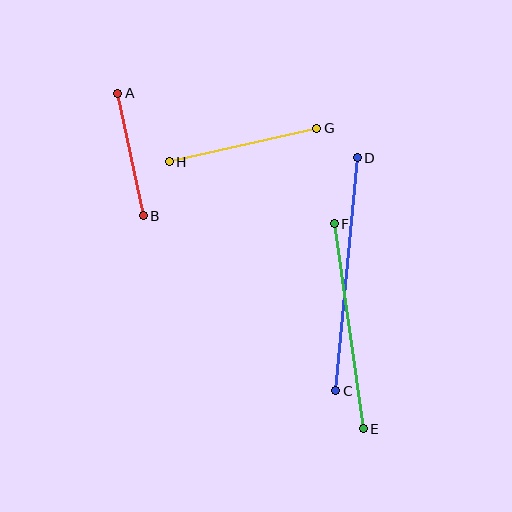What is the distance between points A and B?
The distance is approximately 125 pixels.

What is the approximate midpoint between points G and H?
The midpoint is at approximately (243, 145) pixels.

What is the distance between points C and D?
The distance is approximately 234 pixels.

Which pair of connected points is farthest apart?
Points C and D are farthest apart.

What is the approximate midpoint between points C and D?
The midpoint is at approximately (346, 274) pixels.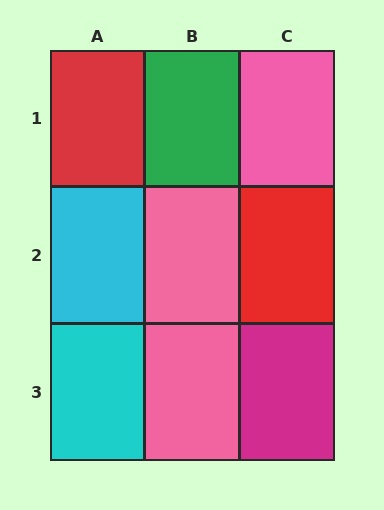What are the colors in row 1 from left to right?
Red, green, pink.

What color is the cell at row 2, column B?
Pink.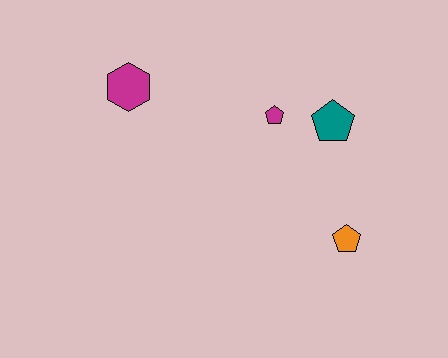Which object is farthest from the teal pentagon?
The magenta hexagon is farthest from the teal pentagon.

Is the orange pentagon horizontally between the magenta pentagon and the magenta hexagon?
No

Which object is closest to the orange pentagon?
The teal pentagon is closest to the orange pentagon.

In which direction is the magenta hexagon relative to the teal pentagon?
The magenta hexagon is to the left of the teal pentagon.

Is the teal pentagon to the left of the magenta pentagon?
No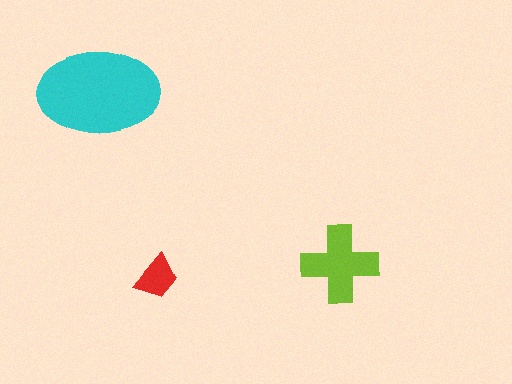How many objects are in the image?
There are 3 objects in the image.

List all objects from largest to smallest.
The cyan ellipse, the lime cross, the red trapezoid.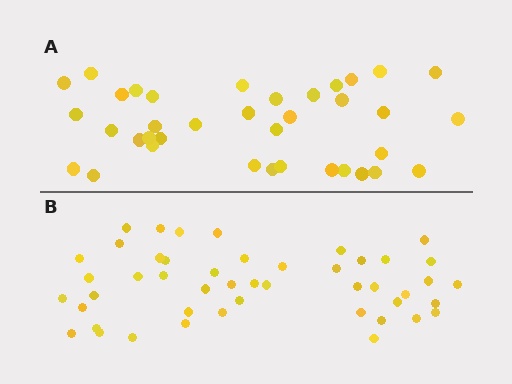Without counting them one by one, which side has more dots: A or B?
Region B (the bottom region) has more dots.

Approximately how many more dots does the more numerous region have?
Region B has roughly 10 or so more dots than region A.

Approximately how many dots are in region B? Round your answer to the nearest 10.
About 50 dots. (The exact count is 47, which rounds to 50.)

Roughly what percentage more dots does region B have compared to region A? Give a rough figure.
About 25% more.